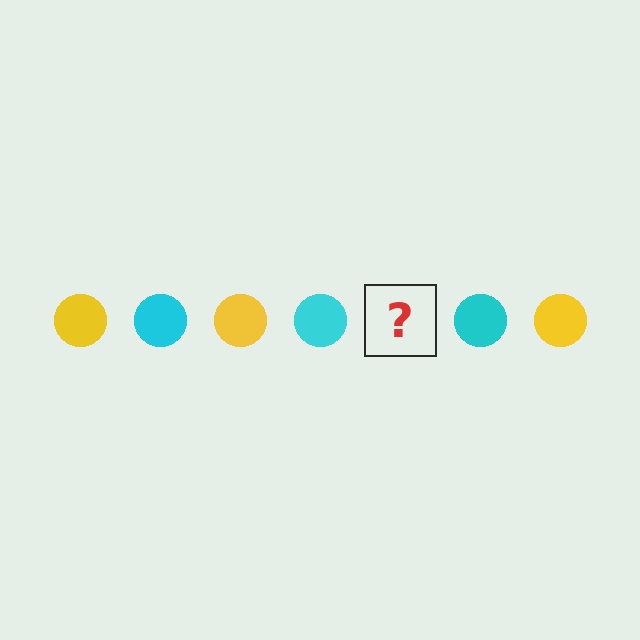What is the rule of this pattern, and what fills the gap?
The rule is that the pattern cycles through yellow, cyan circles. The gap should be filled with a yellow circle.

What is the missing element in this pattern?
The missing element is a yellow circle.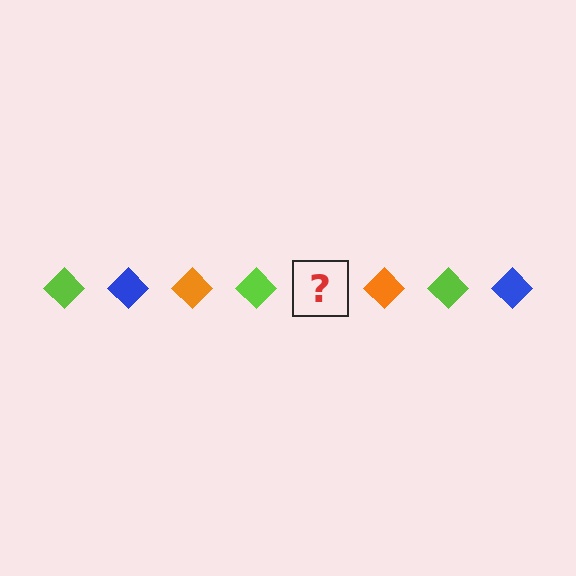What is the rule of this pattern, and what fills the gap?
The rule is that the pattern cycles through lime, blue, orange diamonds. The gap should be filled with a blue diamond.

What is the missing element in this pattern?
The missing element is a blue diamond.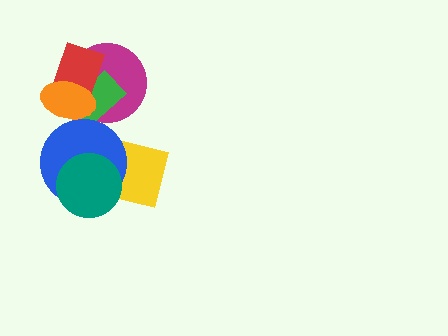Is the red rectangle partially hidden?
Yes, it is partially covered by another shape.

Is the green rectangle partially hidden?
Yes, it is partially covered by another shape.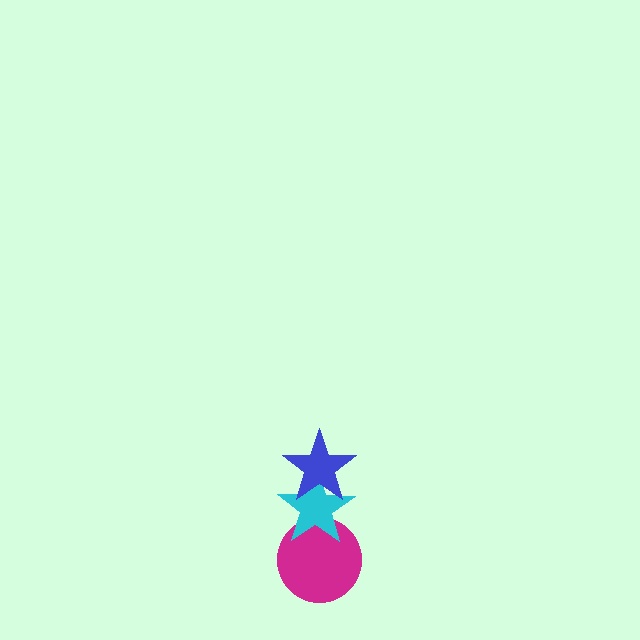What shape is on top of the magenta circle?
The cyan star is on top of the magenta circle.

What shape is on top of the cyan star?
The blue star is on top of the cyan star.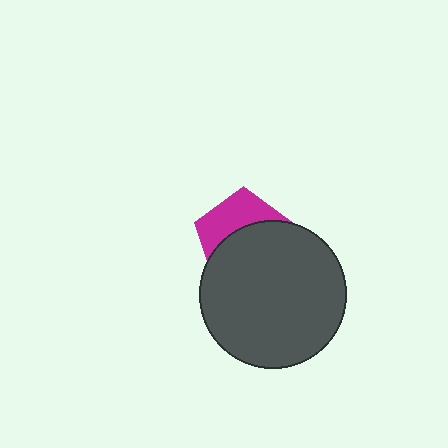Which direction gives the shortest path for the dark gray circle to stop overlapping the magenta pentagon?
Moving down gives the shortest separation.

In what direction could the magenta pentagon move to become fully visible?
The magenta pentagon could move up. That would shift it out from behind the dark gray circle entirely.